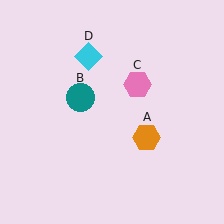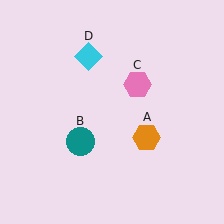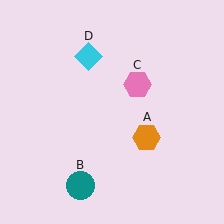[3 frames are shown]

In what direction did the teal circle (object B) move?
The teal circle (object B) moved down.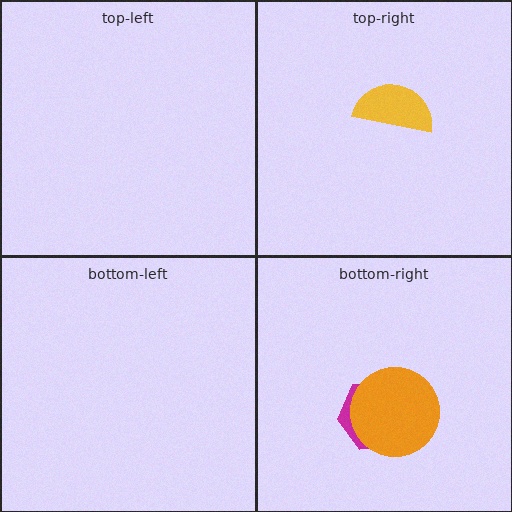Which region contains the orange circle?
The bottom-right region.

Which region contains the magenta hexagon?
The bottom-right region.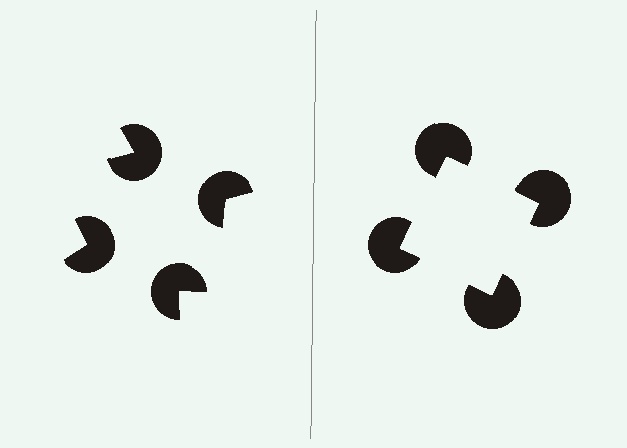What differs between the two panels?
The pac-man discs are positioned identically on both sides; only the wedge orientations differ. On the right they align to a square; on the left they are misaligned.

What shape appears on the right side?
An illusory square.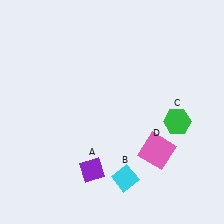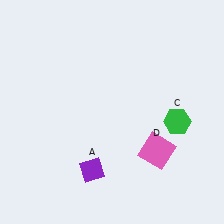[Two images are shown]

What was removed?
The cyan diamond (B) was removed in Image 2.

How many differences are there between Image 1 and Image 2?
There is 1 difference between the two images.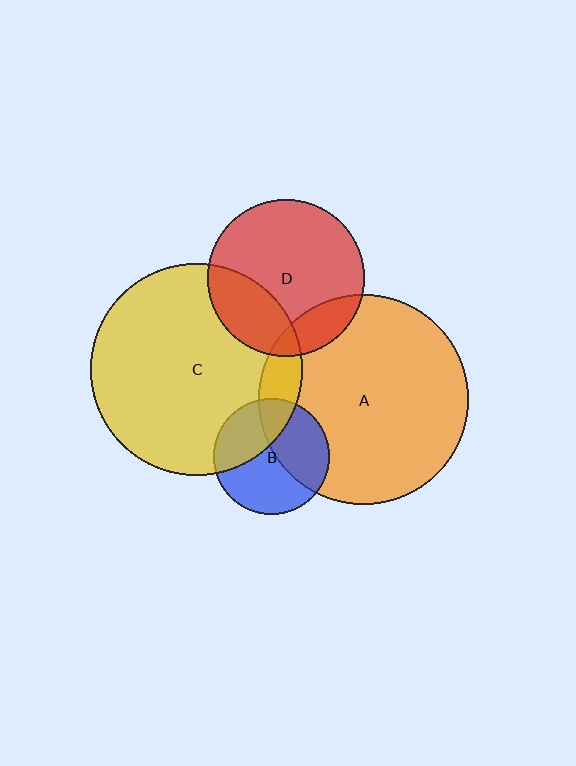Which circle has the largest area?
Circle C (yellow).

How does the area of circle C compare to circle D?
Approximately 1.8 times.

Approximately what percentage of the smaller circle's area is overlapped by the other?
Approximately 35%.